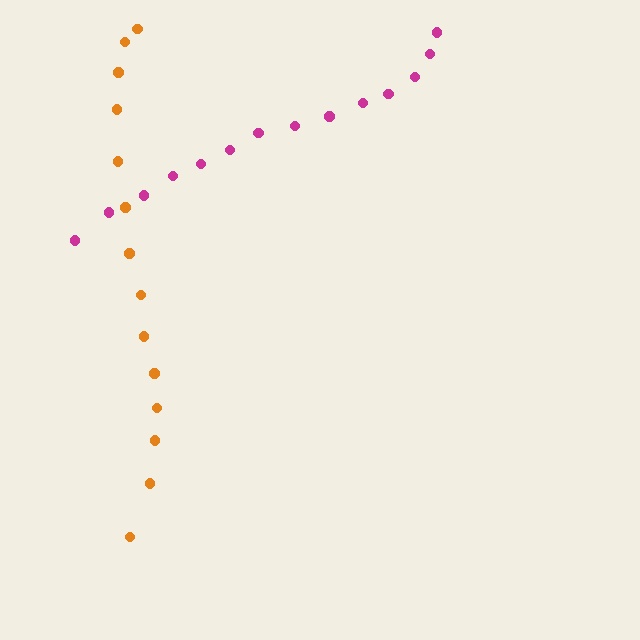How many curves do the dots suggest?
There are 2 distinct paths.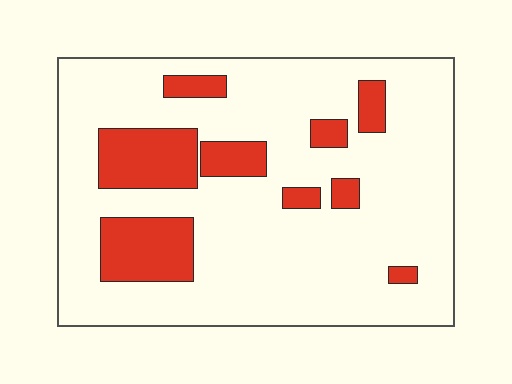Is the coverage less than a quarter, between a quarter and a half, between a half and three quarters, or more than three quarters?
Less than a quarter.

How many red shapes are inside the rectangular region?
9.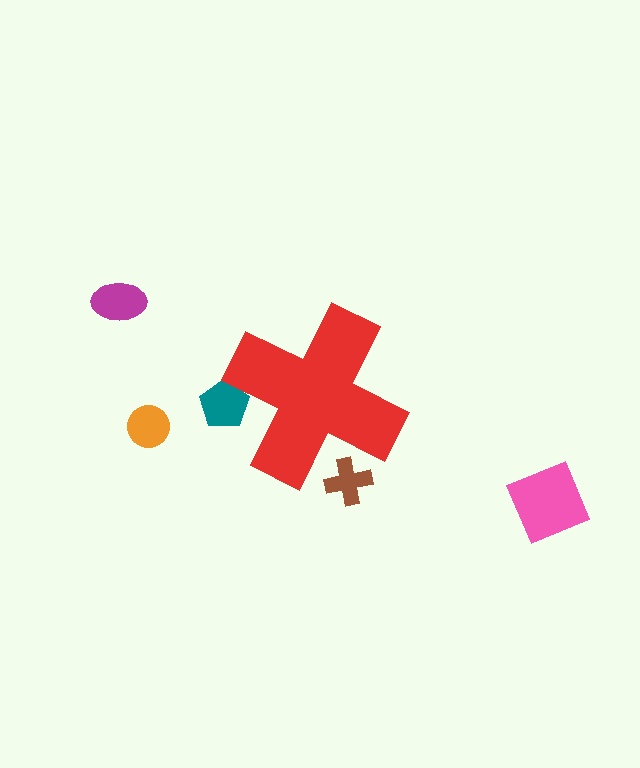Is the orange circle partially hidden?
No, the orange circle is fully visible.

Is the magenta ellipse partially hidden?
No, the magenta ellipse is fully visible.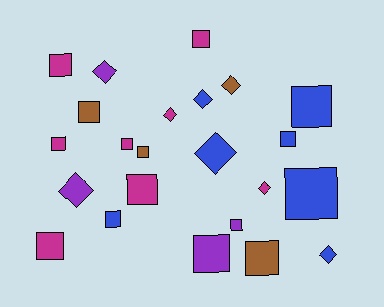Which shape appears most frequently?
Square, with 15 objects.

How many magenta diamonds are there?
There are 2 magenta diamonds.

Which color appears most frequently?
Magenta, with 8 objects.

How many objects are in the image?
There are 23 objects.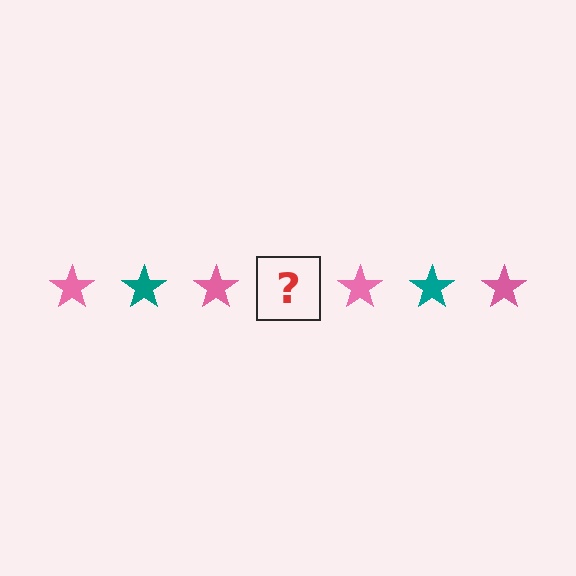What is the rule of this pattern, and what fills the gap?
The rule is that the pattern cycles through pink, teal stars. The gap should be filled with a teal star.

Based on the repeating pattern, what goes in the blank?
The blank should be a teal star.